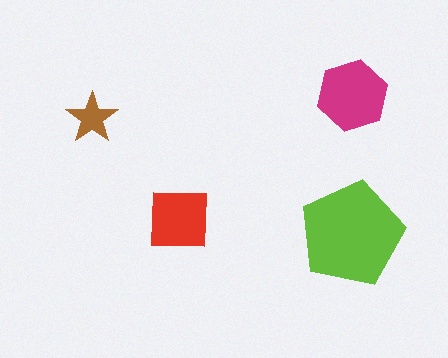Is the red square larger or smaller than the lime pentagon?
Smaller.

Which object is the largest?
The lime pentagon.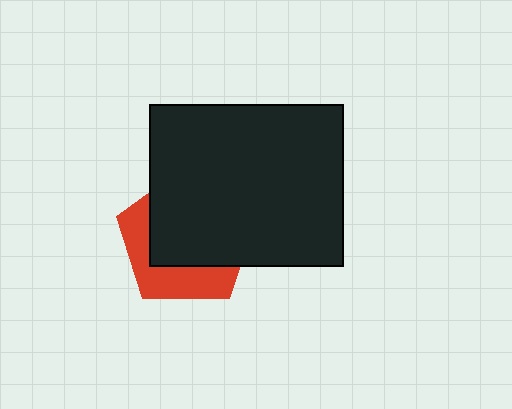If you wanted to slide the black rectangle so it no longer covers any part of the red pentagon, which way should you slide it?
Slide it toward the upper-right — that is the most direct way to separate the two shapes.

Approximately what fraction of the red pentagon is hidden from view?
Roughly 63% of the red pentagon is hidden behind the black rectangle.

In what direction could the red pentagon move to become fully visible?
The red pentagon could move toward the lower-left. That would shift it out from behind the black rectangle entirely.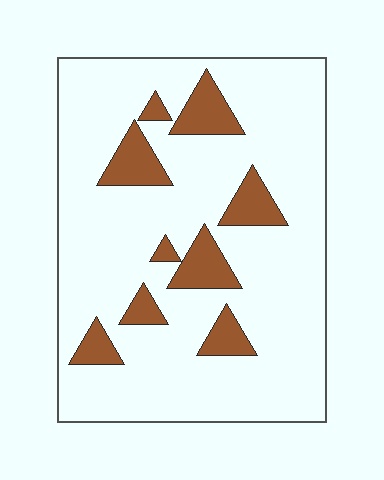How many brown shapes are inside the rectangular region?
9.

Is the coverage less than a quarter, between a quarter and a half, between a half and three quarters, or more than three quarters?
Less than a quarter.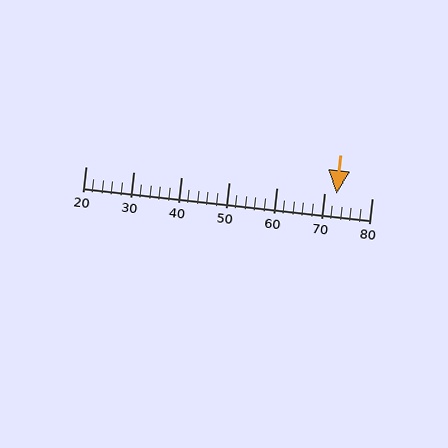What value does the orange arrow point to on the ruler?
The orange arrow points to approximately 73.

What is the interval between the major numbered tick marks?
The major tick marks are spaced 10 units apart.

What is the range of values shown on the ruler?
The ruler shows values from 20 to 80.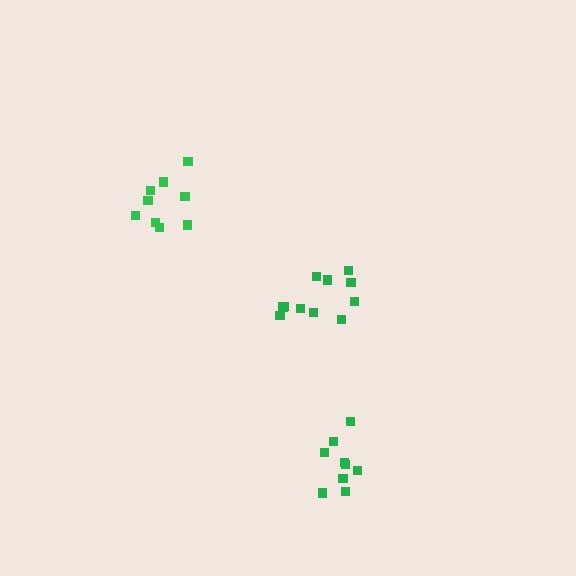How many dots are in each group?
Group 1: 9 dots, Group 2: 11 dots, Group 3: 9 dots (29 total).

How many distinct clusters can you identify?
There are 3 distinct clusters.